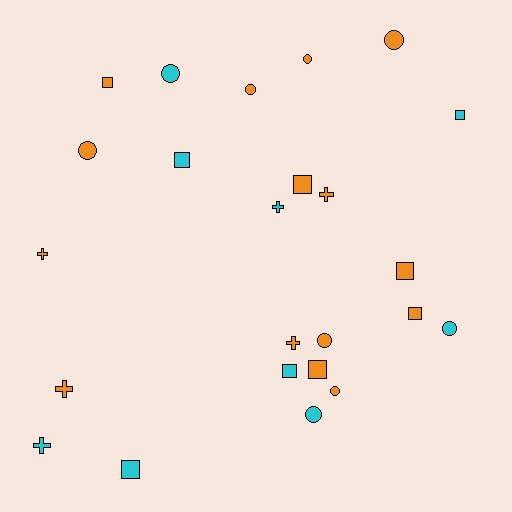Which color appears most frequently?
Orange, with 15 objects.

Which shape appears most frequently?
Circle, with 9 objects.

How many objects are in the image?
There are 24 objects.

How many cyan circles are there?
There are 3 cyan circles.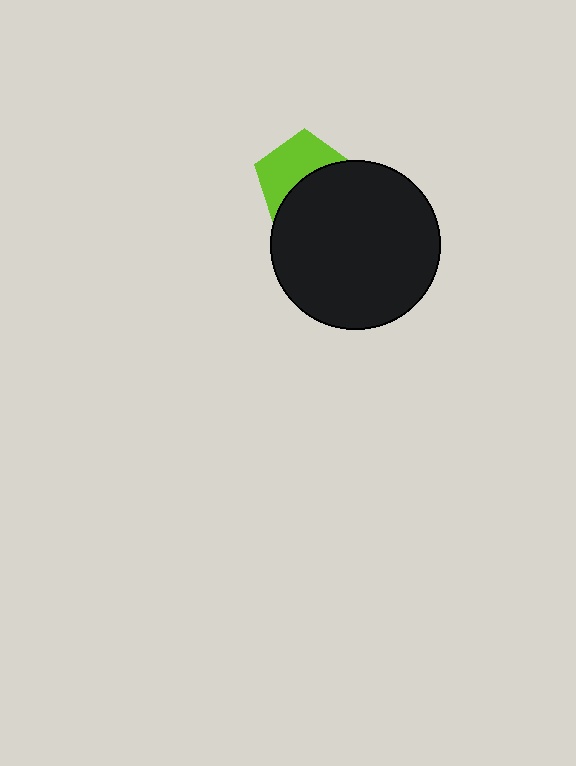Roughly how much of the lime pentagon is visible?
About half of it is visible (roughly 51%).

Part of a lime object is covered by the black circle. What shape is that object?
It is a pentagon.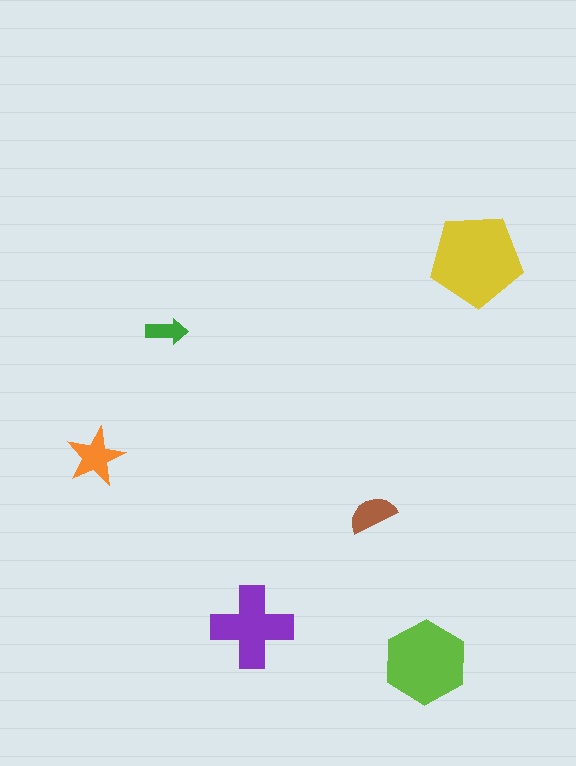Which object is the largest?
The yellow pentagon.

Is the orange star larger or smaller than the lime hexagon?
Smaller.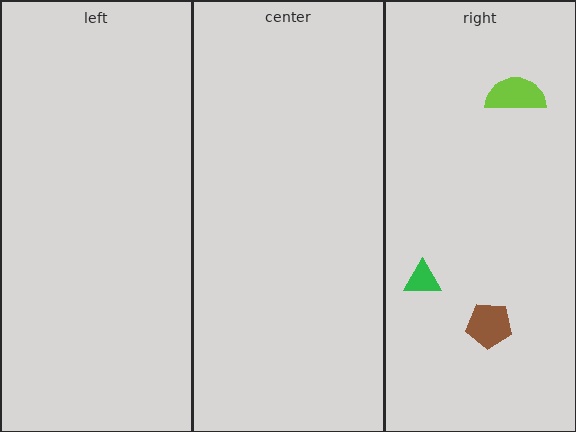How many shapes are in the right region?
3.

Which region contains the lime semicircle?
The right region.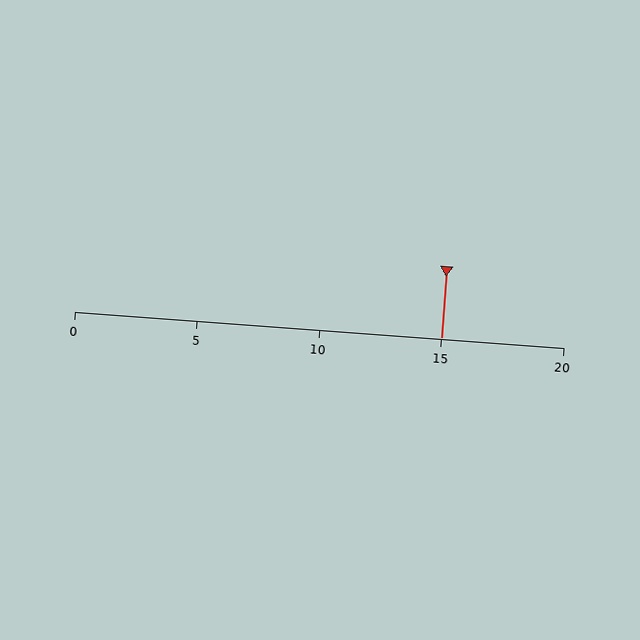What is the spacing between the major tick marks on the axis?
The major ticks are spaced 5 apart.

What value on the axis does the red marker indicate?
The marker indicates approximately 15.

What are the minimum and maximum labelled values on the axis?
The axis runs from 0 to 20.